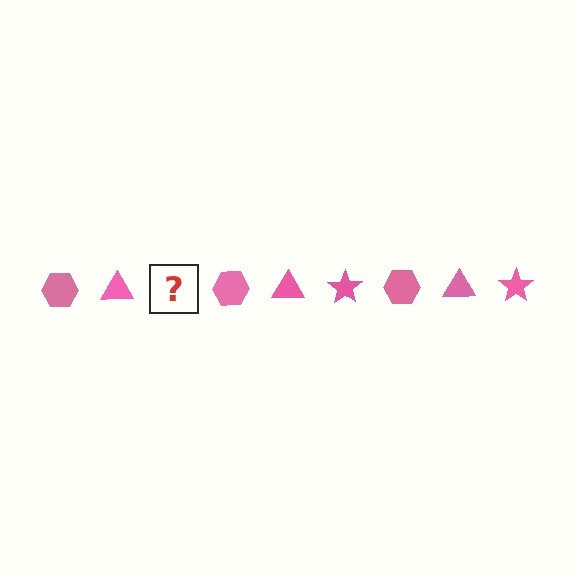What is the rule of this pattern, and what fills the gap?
The rule is that the pattern cycles through hexagon, triangle, star shapes in pink. The gap should be filled with a pink star.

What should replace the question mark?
The question mark should be replaced with a pink star.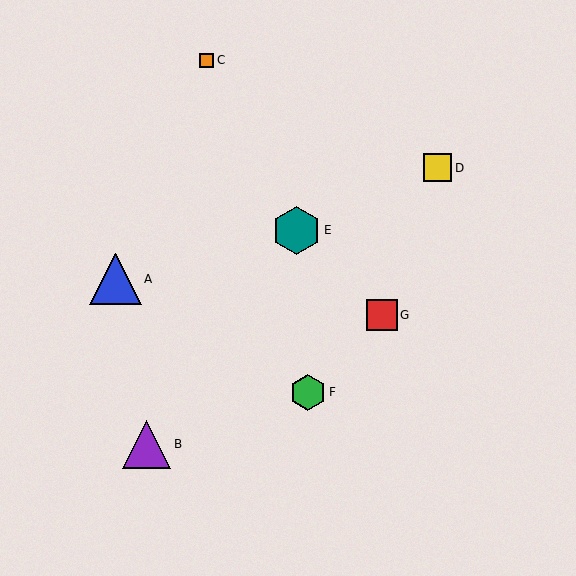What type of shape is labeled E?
Shape E is a teal hexagon.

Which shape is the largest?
The blue triangle (labeled A) is the largest.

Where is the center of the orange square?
The center of the orange square is at (207, 60).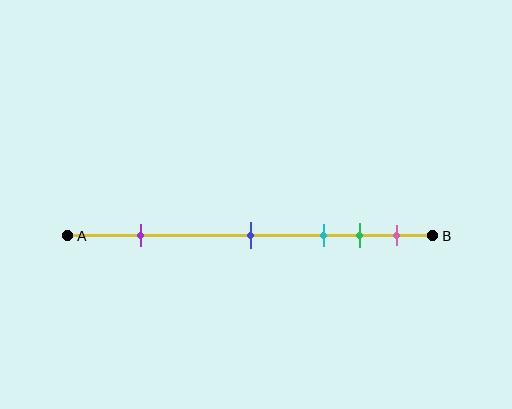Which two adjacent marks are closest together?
The green and pink marks are the closest adjacent pair.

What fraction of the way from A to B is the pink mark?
The pink mark is approximately 90% (0.9) of the way from A to B.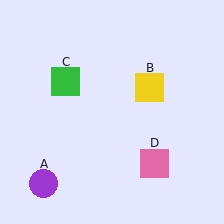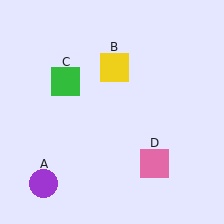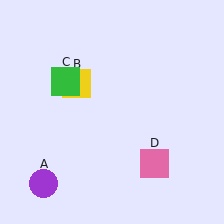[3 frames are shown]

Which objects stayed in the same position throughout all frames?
Purple circle (object A) and green square (object C) and pink square (object D) remained stationary.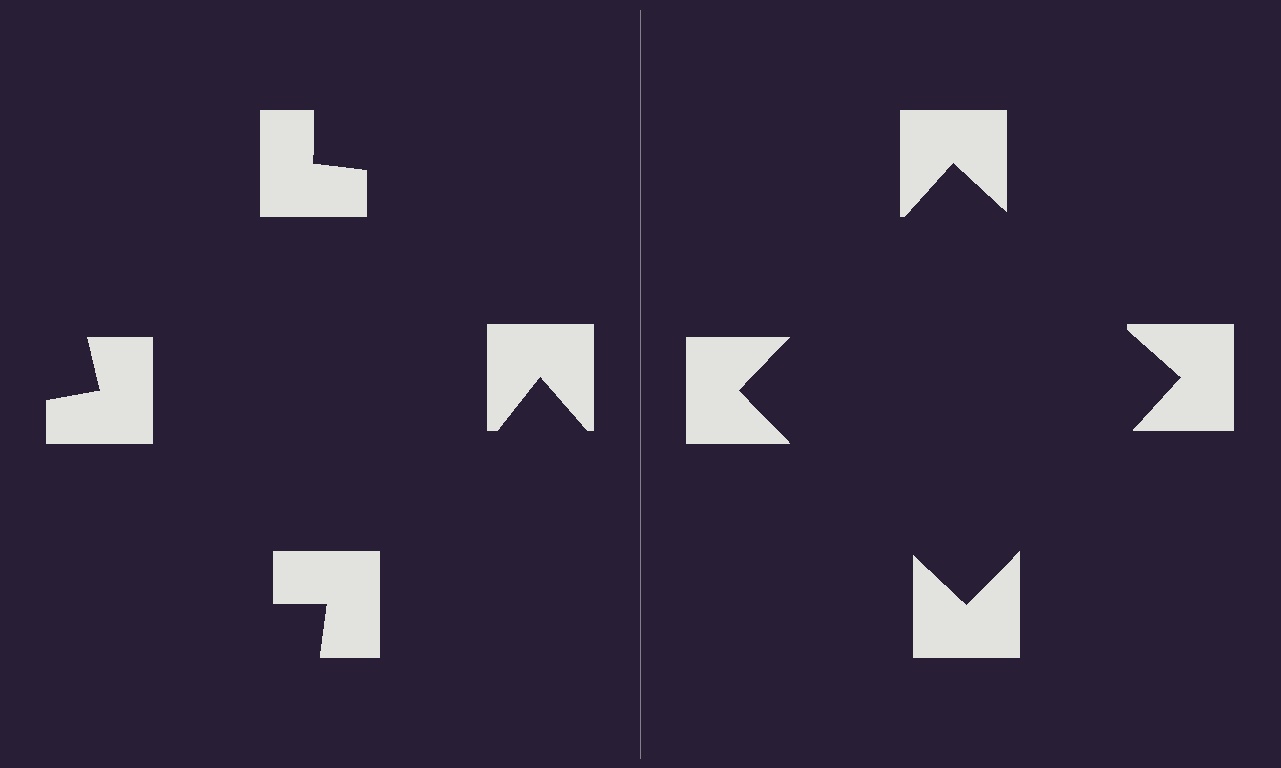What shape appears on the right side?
An illusory square.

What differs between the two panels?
The notched squares are positioned identically on both sides; only the wedge orientations differ. On the right they align to a square; on the left they are misaligned.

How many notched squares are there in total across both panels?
8 — 4 on each side.